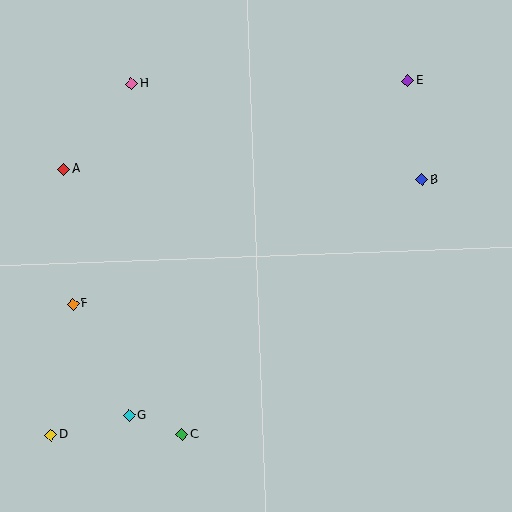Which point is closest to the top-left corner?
Point H is closest to the top-left corner.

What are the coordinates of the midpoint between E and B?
The midpoint between E and B is at (415, 130).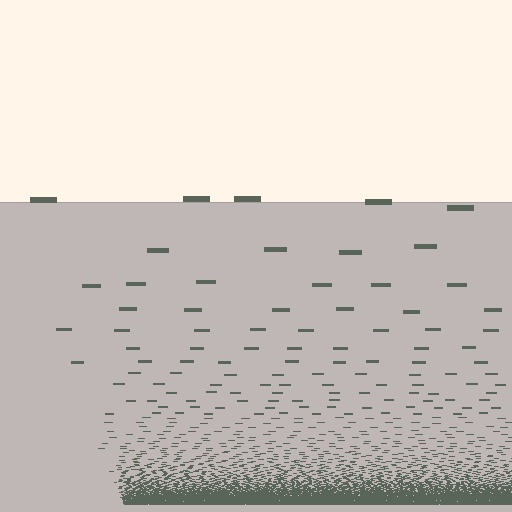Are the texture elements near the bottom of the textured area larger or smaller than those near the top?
Smaller. The gradient is inverted — elements near the bottom are smaller and denser.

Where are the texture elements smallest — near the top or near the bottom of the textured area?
Near the bottom.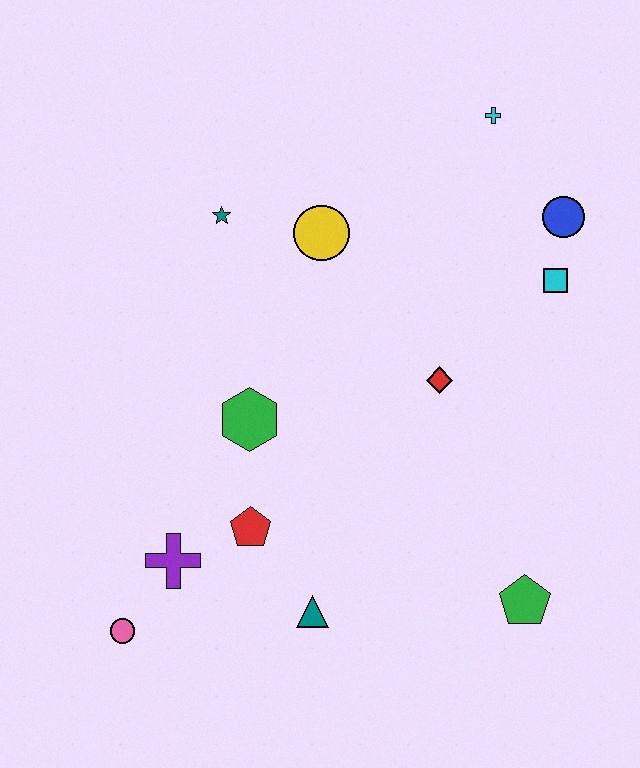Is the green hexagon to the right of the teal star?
Yes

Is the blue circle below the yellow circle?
No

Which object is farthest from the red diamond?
The pink circle is farthest from the red diamond.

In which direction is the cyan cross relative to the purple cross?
The cyan cross is above the purple cross.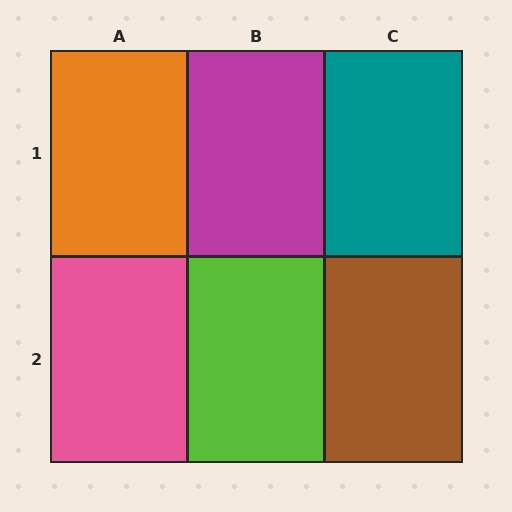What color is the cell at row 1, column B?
Magenta.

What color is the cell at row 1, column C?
Teal.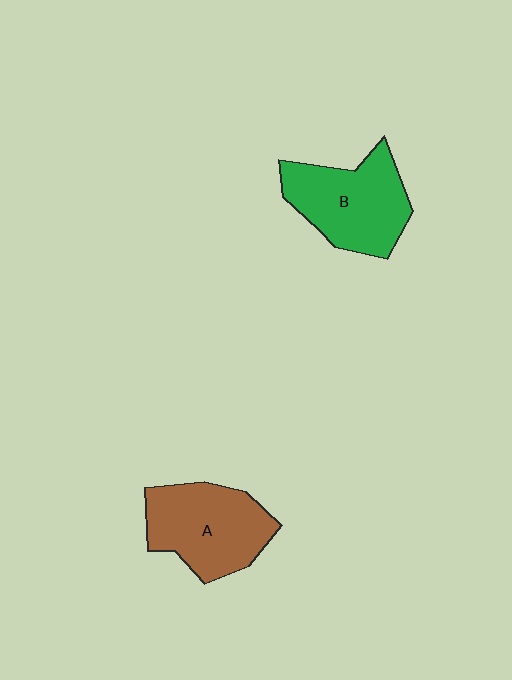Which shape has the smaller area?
Shape B (green).